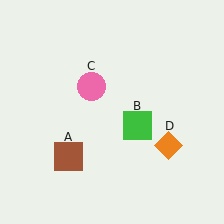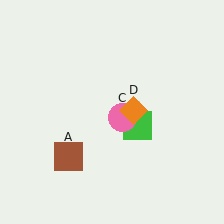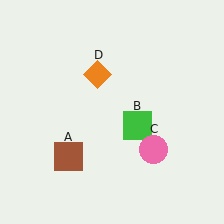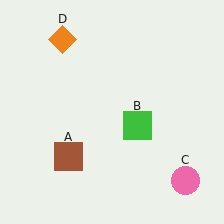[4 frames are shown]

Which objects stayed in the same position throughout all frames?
Brown square (object A) and green square (object B) remained stationary.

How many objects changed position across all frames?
2 objects changed position: pink circle (object C), orange diamond (object D).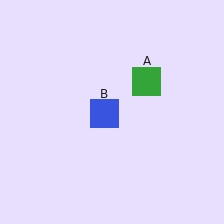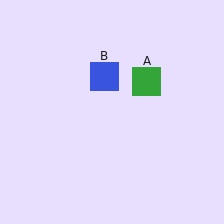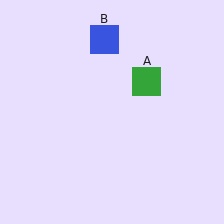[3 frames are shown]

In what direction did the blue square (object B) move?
The blue square (object B) moved up.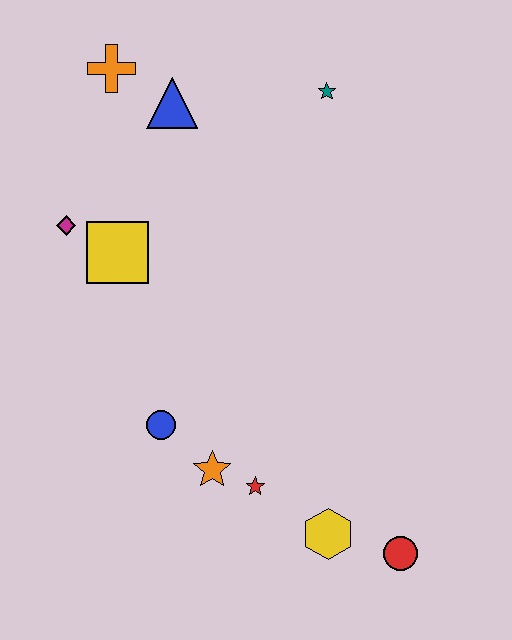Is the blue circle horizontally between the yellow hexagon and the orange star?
No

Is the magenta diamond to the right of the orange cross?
No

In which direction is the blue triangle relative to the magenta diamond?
The blue triangle is above the magenta diamond.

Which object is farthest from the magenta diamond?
The red circle is farthest from the magenta diamond.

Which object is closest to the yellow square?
The magenta diamond is closest to the yellow square.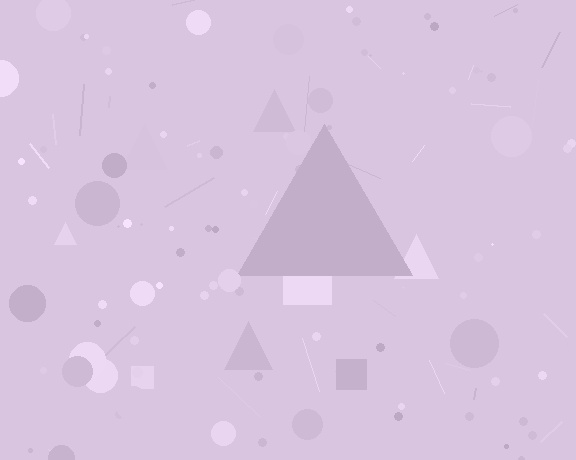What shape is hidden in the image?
A triangle is hidden in the image.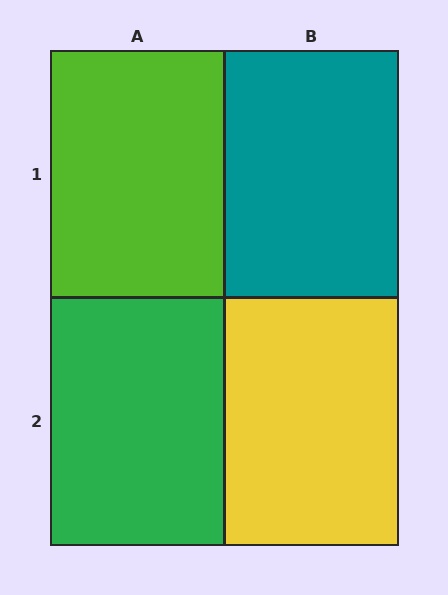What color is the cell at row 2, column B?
Yellow.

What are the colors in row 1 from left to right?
Lime, teal.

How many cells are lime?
1 cell is lime.